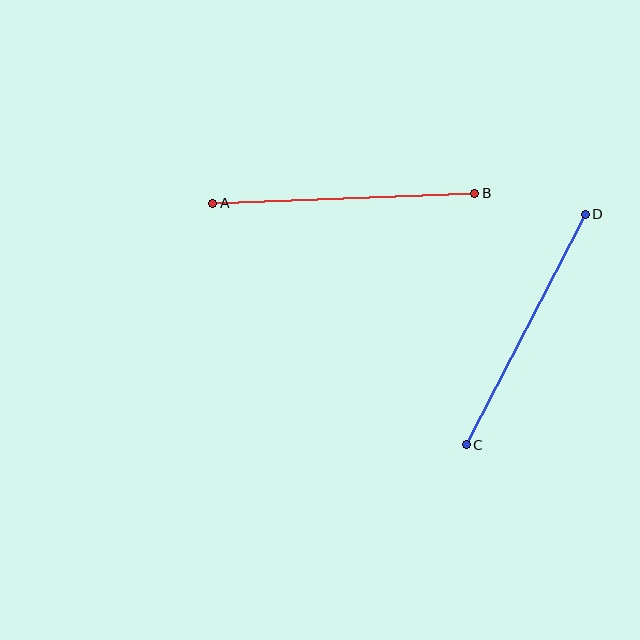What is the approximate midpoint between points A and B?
The midpoint is at approximately (344, 198) pixels.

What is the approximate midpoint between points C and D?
The midpoint is at approximately (526, 330) pixels.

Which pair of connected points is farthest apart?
Points A and B are farthest apart.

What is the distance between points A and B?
The distance is approximately 263 pixels.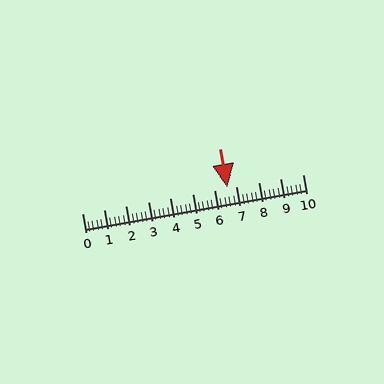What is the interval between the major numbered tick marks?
The major tick marks are spaced 1 units apart.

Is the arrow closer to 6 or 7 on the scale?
The arrow is closer to 7.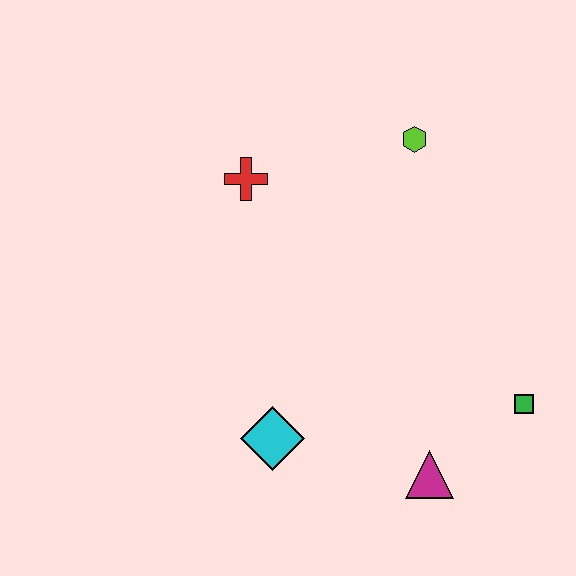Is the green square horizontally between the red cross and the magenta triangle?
No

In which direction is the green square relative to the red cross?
The green square is to the right of the red cross.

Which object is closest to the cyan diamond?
The magenta triangle is closest to the cyan diamond.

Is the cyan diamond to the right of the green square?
No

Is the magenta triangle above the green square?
No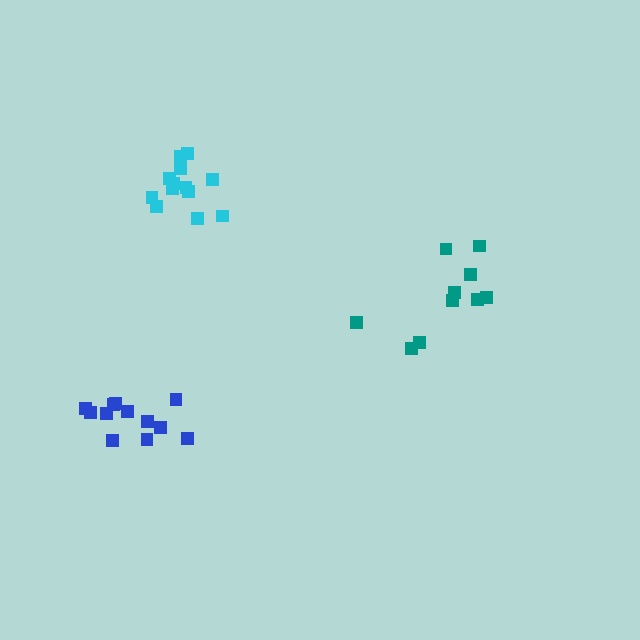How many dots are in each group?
Group 1: 13 dots, Group 2: 10 dots, Group 3: 12 dots (35 total).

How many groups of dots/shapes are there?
There are 3 groups.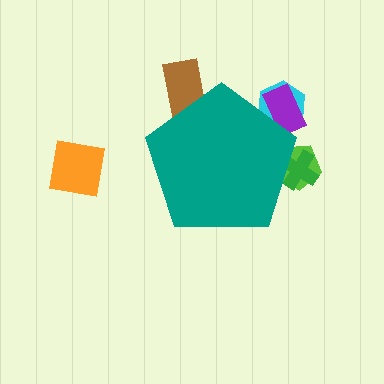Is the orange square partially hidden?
No, the orange square is fully visible.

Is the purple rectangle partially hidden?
Yes, the purple rectangle is partially hidden behind the teal pentagon.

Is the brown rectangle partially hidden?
Yes, the brown rectangle is partially hidden behind the teal pentagon.